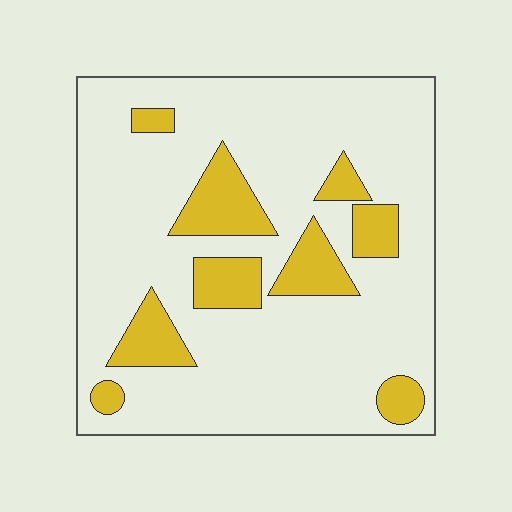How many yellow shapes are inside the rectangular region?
9.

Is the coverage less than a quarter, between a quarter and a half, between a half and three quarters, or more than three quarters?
Less than a quarter.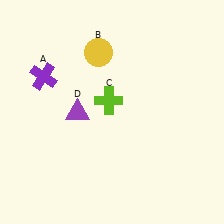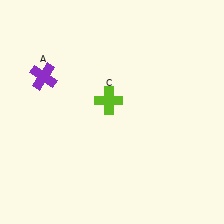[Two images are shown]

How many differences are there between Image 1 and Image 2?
There are 2 differences between the two images.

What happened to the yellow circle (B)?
The yellow circle (B) was removed in Image 2. It was in the top-left area of Image 1.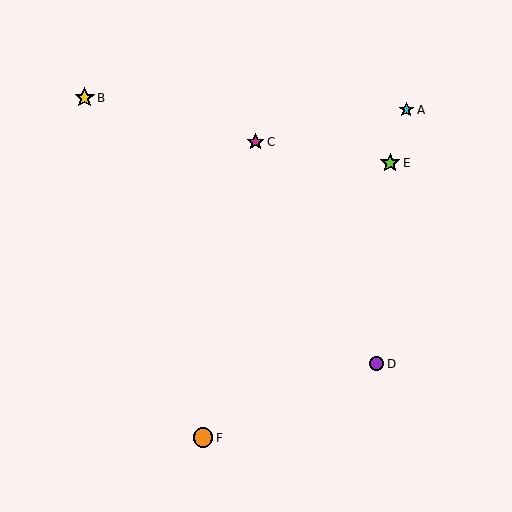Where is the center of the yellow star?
The center of the yellow star is at (85, 98).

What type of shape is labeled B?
Shape B is a yellow star.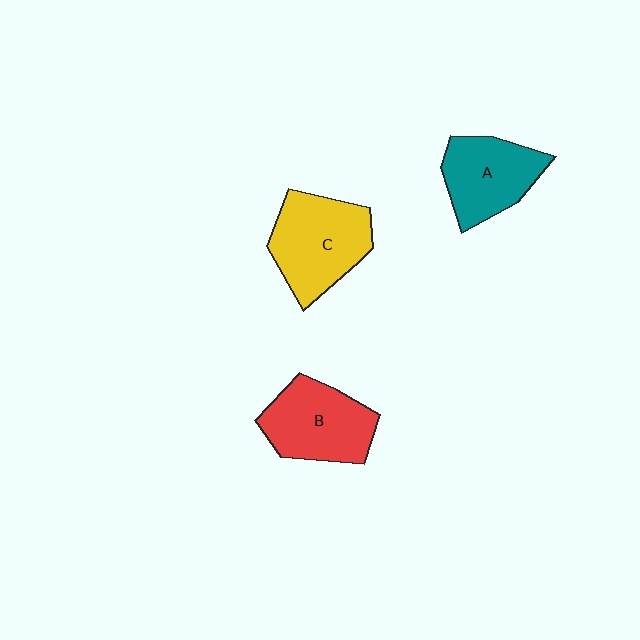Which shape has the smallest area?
Shape A (teal).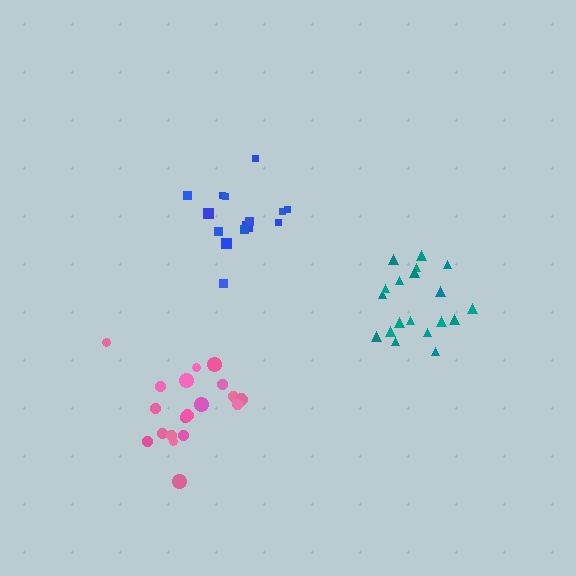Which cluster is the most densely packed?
Teal.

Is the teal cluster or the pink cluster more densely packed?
Teal.